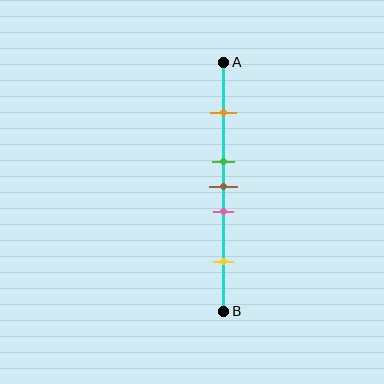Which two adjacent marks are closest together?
The green and brown marks are the closest adjacent pair.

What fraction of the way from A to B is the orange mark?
The orange mark is approximately 20% (0.2) of the way from A to B.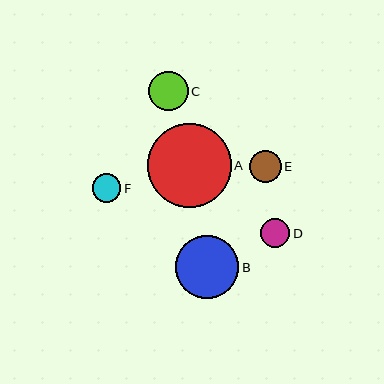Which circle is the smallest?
Circle F is the smallest with a size of approximately 29 pixels.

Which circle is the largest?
Circle A is the largest with a size of approximately 84 pixels.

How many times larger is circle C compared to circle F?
Circle C is approximately 1.4 times the size of circle F.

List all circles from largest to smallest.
From largest to smallest: A, B, C, E, D, F.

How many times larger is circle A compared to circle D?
Circle A is approximately 2.9 times the size of circle D.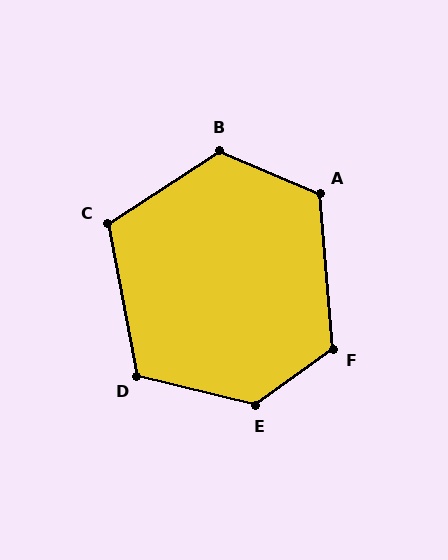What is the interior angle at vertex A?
Approximately 118 degrees (obtuse).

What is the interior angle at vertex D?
Approximately 115 degrees (obtuse).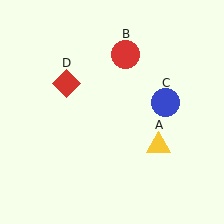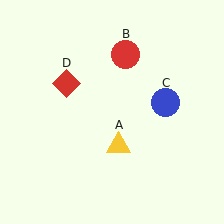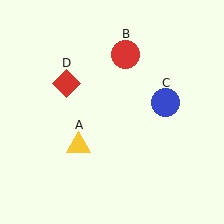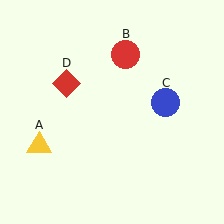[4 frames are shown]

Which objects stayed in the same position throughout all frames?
Red circle (object B) and blue circle (object C) and red diamond (object D) remained stationary.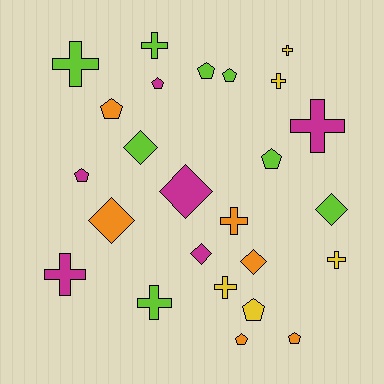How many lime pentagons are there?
There are 3 lime pentagons.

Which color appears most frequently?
Lime, with 8 objects.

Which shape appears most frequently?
Cross, with 10 objects.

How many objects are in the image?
There are 25 objects.